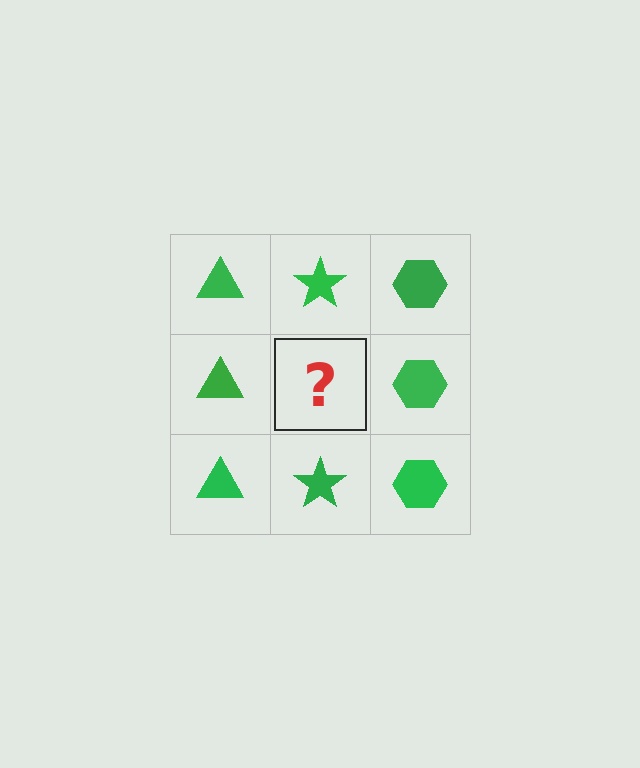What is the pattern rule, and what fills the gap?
The rule is that each column has a consistent shape. The gap should be filled with a green star.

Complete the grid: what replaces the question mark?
The question mark should be replaced with a green star.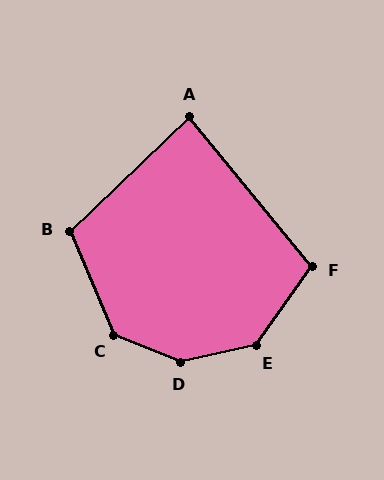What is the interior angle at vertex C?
Approximately 136 degrees (obtuse).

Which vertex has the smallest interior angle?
A, at approximately 86 degrees.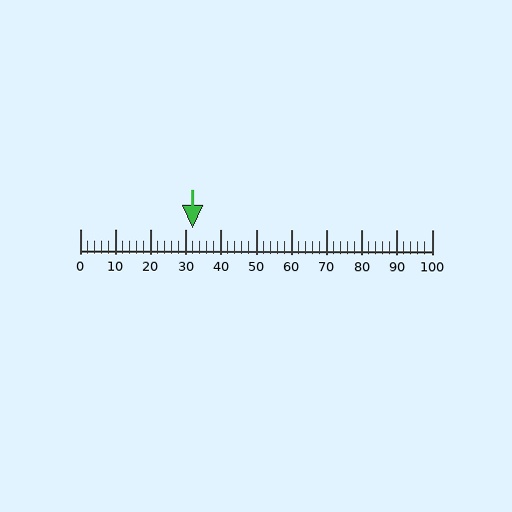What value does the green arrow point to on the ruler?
The green arrow points to approximately 32.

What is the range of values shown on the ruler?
The ruler shows values from 0 to 100.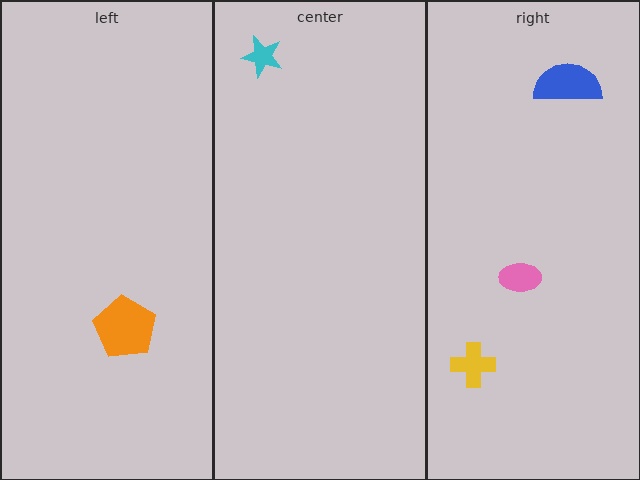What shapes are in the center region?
The cyan star.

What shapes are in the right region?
The pink ellipse, the blue semicircle, the yellow cross.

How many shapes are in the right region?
3.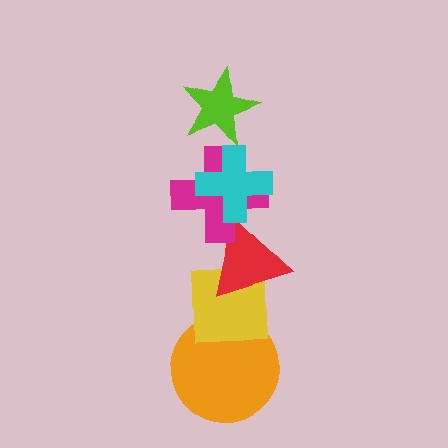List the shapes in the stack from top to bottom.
From top to bottom: the lime star, the cyan cross, the magenta cross, the red triangle, the yellow square, the orange circle.